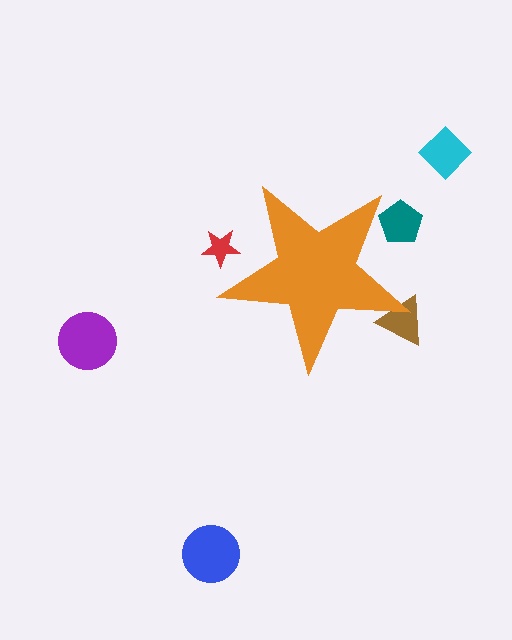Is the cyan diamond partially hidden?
No, the cyan diamond is fully visible.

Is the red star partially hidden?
Yes, the red star is partially hidden behind the orange star.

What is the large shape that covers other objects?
An orange star.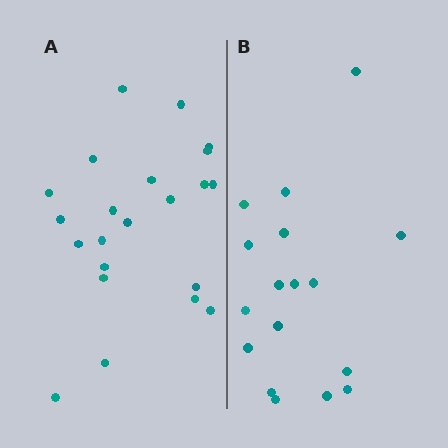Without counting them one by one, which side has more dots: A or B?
Region A (the left region) has more dots.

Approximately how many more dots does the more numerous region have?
Region A has about 5 more dots than region B.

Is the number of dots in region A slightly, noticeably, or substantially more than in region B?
Region A has noticeably more, but not dramatically so. The ratio is roughly 1.3 to 1.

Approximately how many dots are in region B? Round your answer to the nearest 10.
About 20 dots. (The exact count is 17, which rounds to 20.)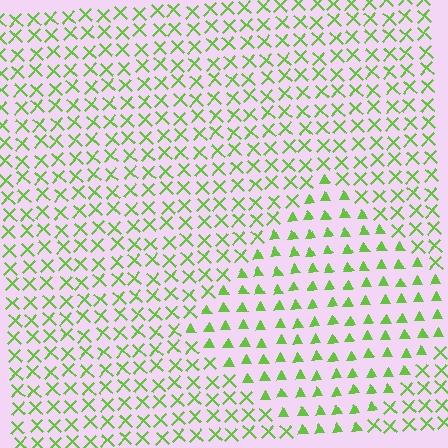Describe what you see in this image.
The image is filled with small lime elements arranged in a uniform grid. A diamond-shaped region contains triangles, while the surrounding area contains X marks. The boundary is defined purely by the change in element shape.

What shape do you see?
I see a diamond.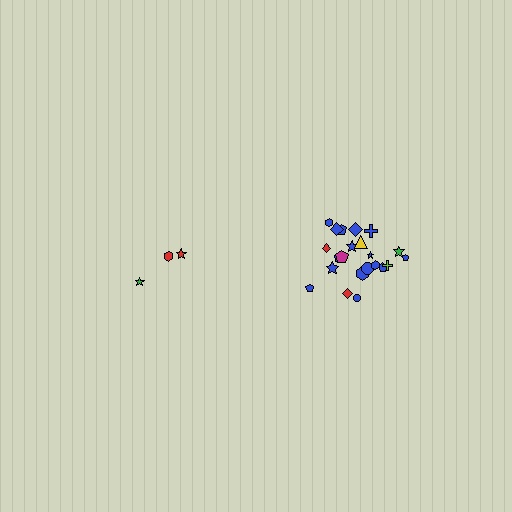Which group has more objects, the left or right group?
The right group.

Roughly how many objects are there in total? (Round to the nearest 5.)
Roughly 25 objects in total.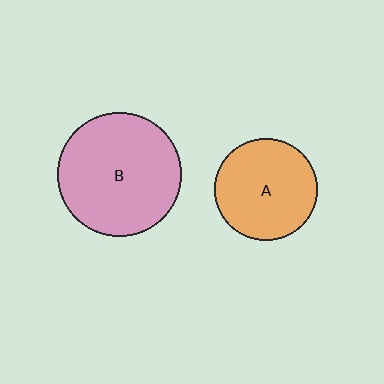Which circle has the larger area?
Circle B (pink).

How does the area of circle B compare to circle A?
Approximately 1.5 times.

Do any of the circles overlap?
No, none of the circles overlap.